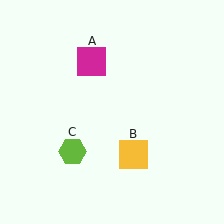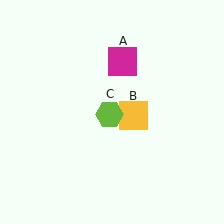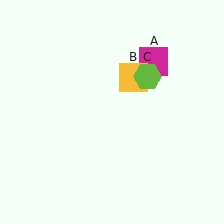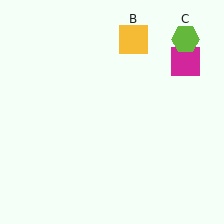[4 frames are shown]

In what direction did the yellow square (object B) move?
The yellow square (object B) moved up.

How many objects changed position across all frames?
3 objects changed position: magenta square (object A), yellow square (object B), lime hexagon (object C).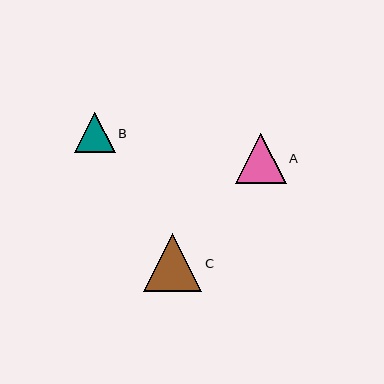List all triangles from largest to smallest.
From largest to smallest: C, A, B.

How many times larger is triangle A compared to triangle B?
Triangle A is approximately 1.3 times the size of triangle B.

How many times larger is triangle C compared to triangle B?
Triangle C is approximately 1.5 times the size of triangle B.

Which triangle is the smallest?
Triangle B is the smallest with a size of approximately 40 pixels.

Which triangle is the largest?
Triangle C is the largest with a size of approximately 58 pixels.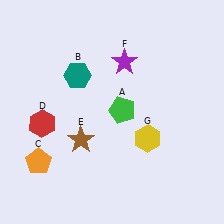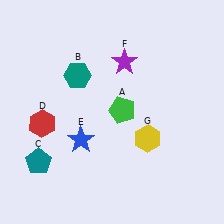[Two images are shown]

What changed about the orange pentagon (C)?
In Image 1, C is orange. In Image 2, it changed to teal.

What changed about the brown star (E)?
In Image 1, E is brown. In Image 2, it changed to blue.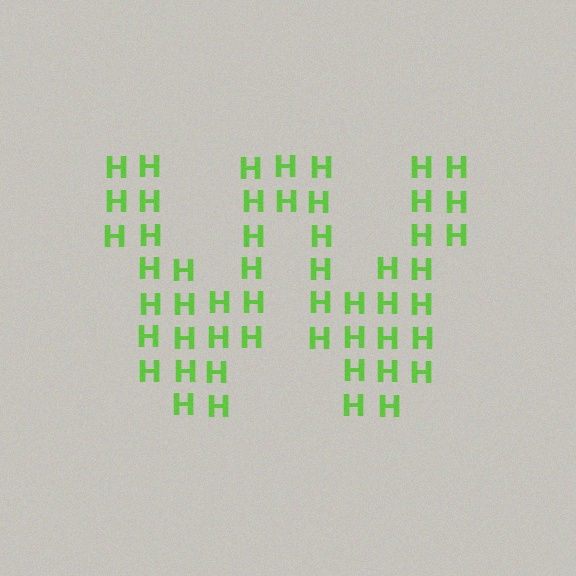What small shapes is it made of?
It is made of small letter H's.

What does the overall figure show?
The overall figure shows the letter W.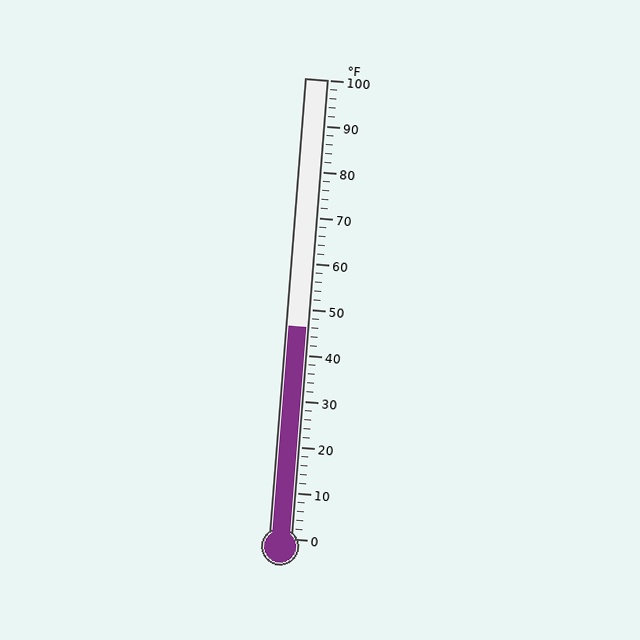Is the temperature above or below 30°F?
The temperature is above 30°F.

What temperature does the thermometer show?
The thermometer shows approximately 46°F.